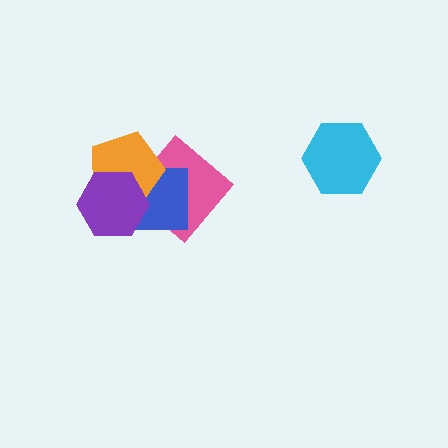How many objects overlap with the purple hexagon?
2 objects overlap with the purple hexagon.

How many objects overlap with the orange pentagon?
3 objects overlap with the orange pentagon.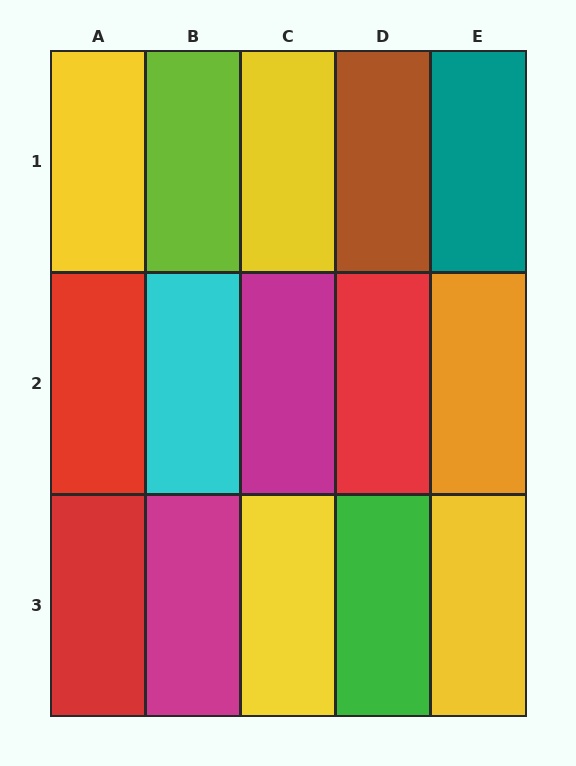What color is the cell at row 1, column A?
Yellow.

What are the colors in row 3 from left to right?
Red, magenta, yellow, green, yellow.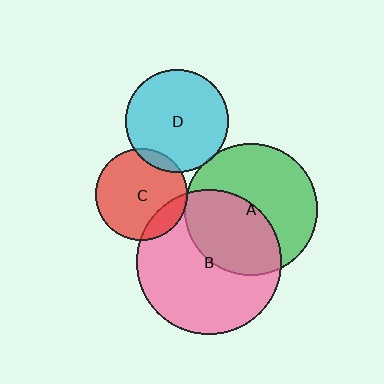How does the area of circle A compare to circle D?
Approximately 1.6 times.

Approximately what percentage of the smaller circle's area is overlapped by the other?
Approximately 15%.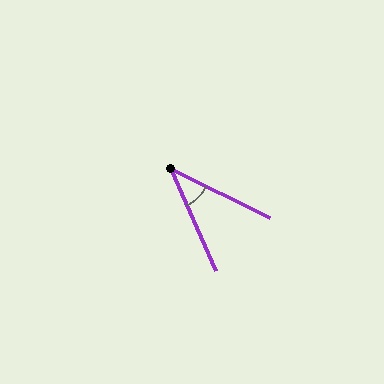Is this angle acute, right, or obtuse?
It is acute.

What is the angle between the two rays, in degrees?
Approximately 40 degrees.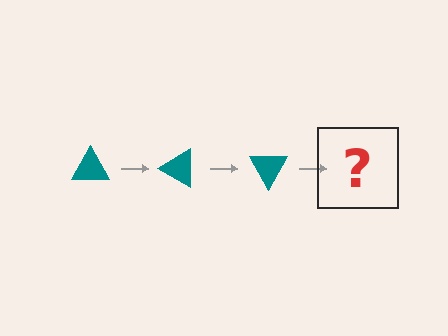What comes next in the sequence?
The next element should be a teal triangle rotated 90 degrees.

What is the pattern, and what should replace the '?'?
The pattern is that the triangle rotates 30 degrees each step. The '?' should be a teal triangle rotated 90 degrees.